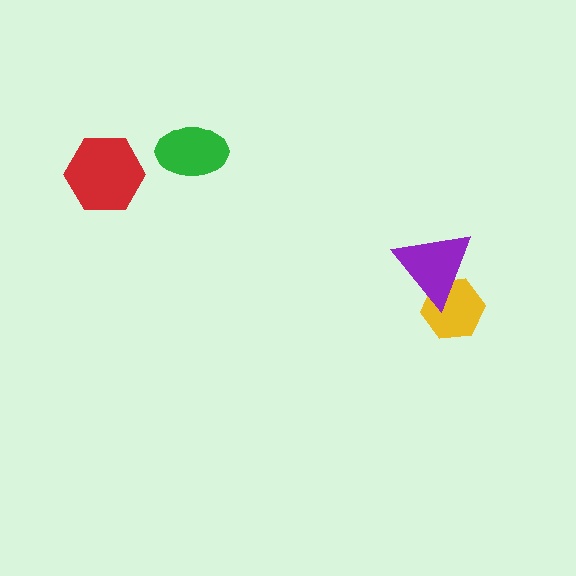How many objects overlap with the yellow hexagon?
1 object overlaps with the yellow hexagon.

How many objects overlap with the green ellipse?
0 objects overlap with the green ellipse.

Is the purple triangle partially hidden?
No, no other shape covers it.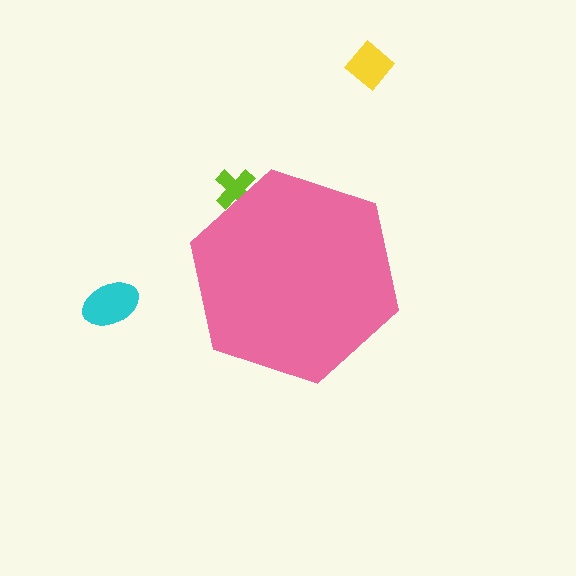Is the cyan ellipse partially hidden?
No, the cyan ellipse is fully visible.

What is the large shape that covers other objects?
A pink hexagon.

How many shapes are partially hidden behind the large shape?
1 shape is partially hidden.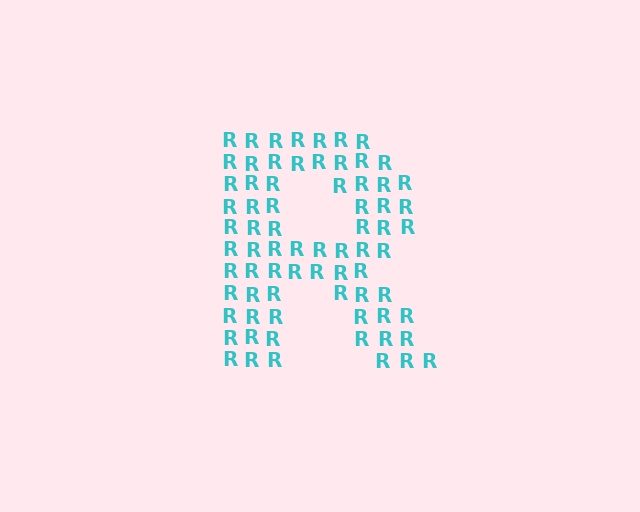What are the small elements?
The small elements are letter R's.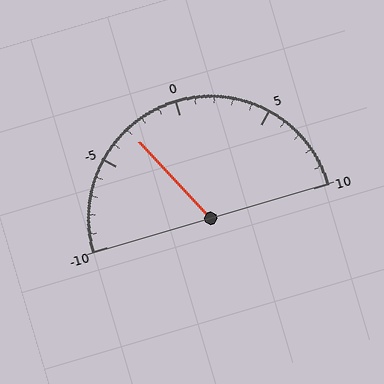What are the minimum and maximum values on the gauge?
The gauge ranges from -10 to 10.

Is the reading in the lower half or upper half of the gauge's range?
The reading is in the lower half of the range (-10 to 10).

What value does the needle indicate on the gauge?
The needle indicates approximately -3.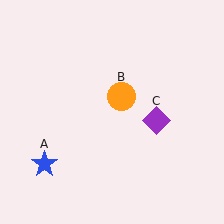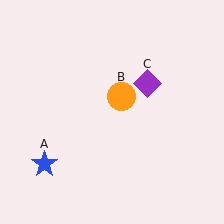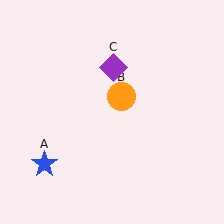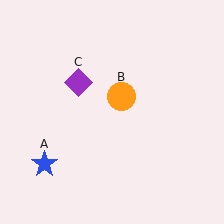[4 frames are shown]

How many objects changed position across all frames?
1 object changed position: purple diamond (object C).